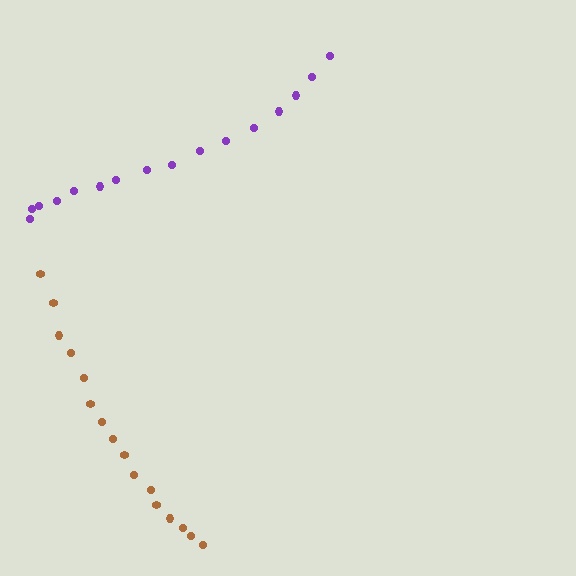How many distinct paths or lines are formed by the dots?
There are 2 distinct paths.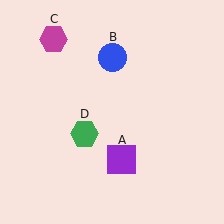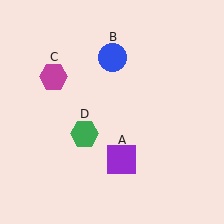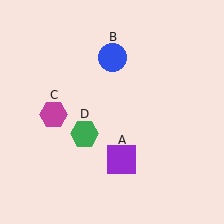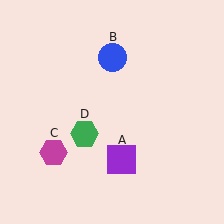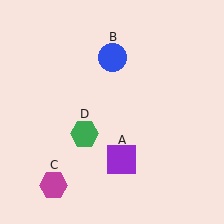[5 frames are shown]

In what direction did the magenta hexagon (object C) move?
The magenta hexagon (object C) moved down.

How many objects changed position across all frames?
1 object changed position: magenta hexagon (object C).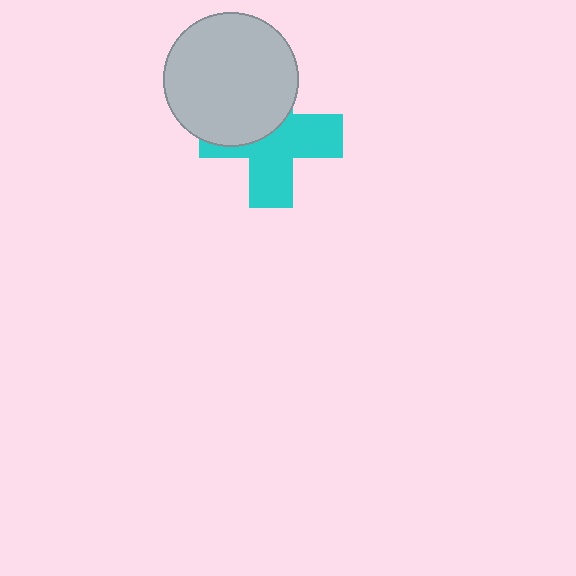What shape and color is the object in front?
The object in front is a light gray circle.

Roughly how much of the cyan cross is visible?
About half of it is visible (roughly 58%).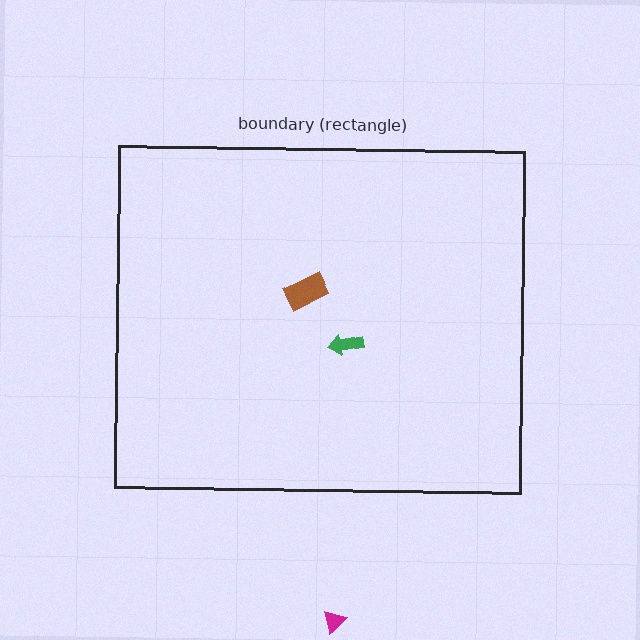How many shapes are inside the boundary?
2 inside, 1 outside.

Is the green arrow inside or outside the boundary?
Inside.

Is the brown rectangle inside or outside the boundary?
Inside.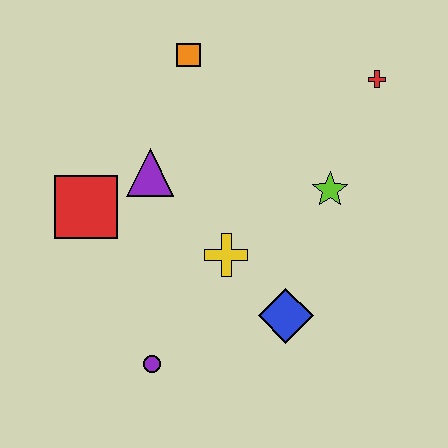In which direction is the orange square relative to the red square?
The orange square is above the red square.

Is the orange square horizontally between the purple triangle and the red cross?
Yes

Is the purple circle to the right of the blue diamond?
No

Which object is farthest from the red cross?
The purple circle is farthest from the red cross.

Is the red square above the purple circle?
Yes